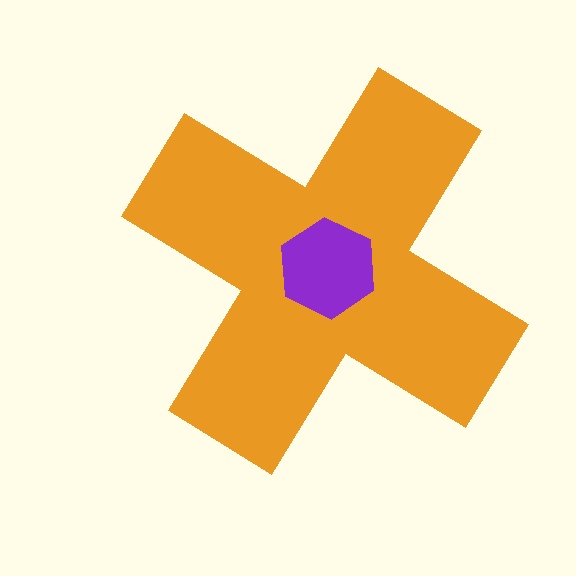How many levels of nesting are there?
2.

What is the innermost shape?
The purple hexagon.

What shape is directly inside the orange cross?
The purple hexagon.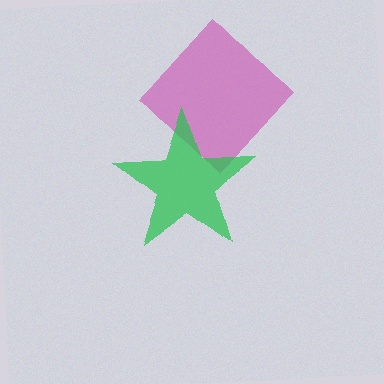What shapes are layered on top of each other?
The layered shapes are: a magenta diamond, a green star.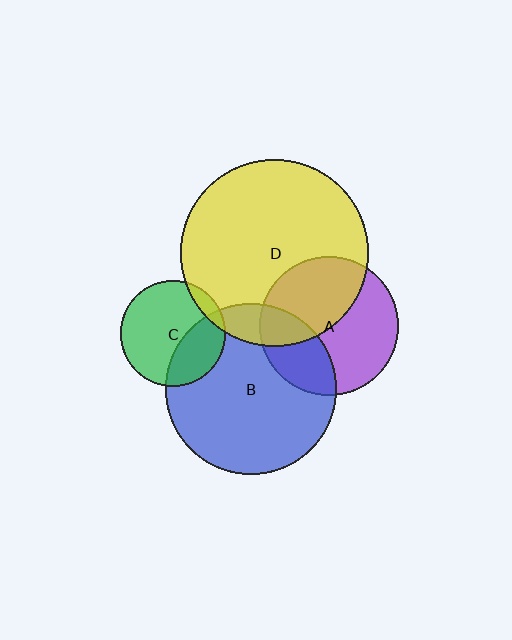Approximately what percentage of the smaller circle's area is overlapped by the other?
Approximately 15%.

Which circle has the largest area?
Circle D (yellow).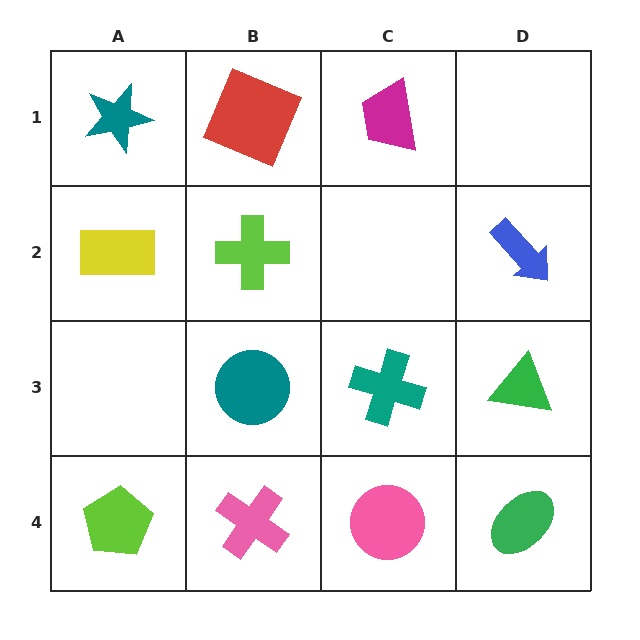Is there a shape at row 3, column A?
No, that cell is empty.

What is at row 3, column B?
A teal circle.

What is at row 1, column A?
A teal star.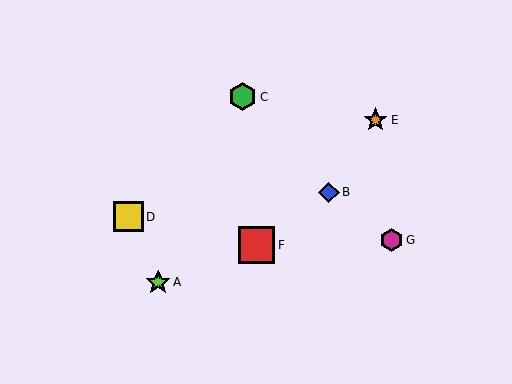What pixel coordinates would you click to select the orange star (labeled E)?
Click at (376, 120) to select the orange star E.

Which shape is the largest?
The red square (labeled F) is the largest.